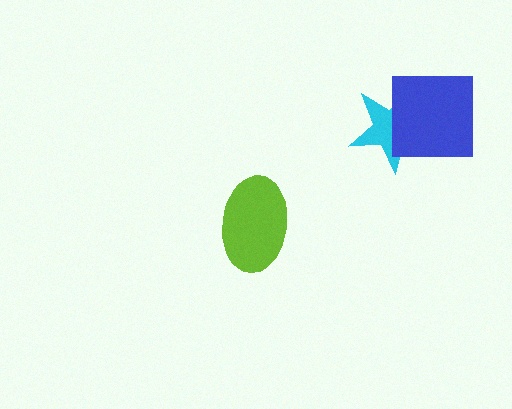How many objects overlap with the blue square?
1 object overlaps with the blue square.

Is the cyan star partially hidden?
Yes, it is partially covered by another shape.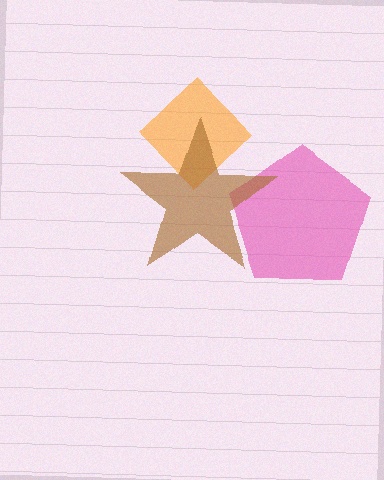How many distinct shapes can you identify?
There are 3 distinct shapes: an orange diamond, a pink pentagon, a brown star.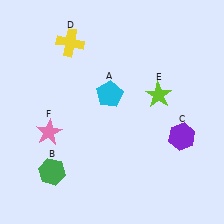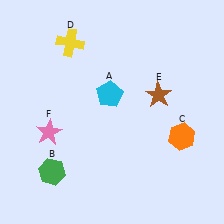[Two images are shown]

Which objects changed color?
C changed from purple to orange. E changed from lime to brown.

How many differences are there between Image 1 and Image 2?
There are 2 differences between the two images.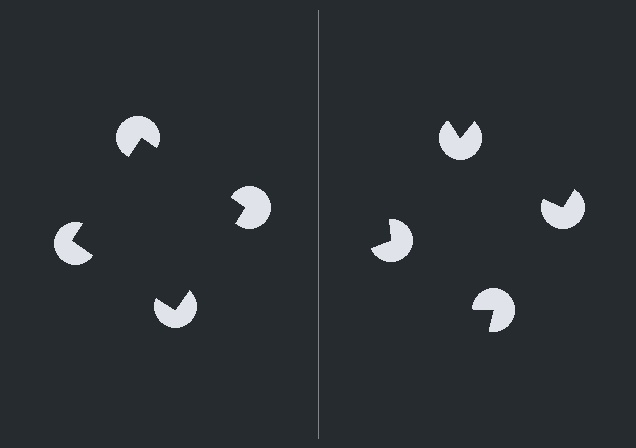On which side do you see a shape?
An illusory square appears on the left side. On the right side the wedge cuts are rotated, so no coherent shape forms.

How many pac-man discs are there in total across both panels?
8 — 4 on each side.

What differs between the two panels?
The pac-man discs are positioned identically on both sides; only the wedge orientations differ. On the left they align to a square; on the right they are misaligned.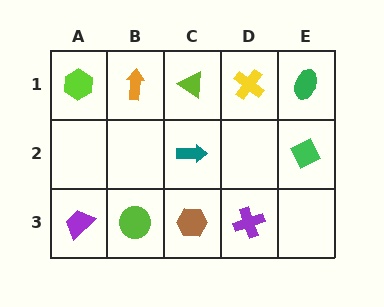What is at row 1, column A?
A lime hexagon.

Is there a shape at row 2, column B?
No, that cell is empty.